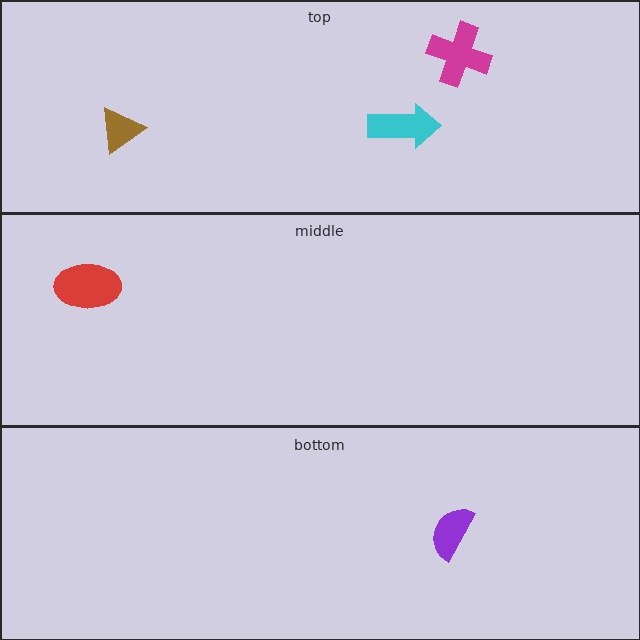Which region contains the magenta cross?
The top region.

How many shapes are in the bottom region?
1.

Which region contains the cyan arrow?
The top region.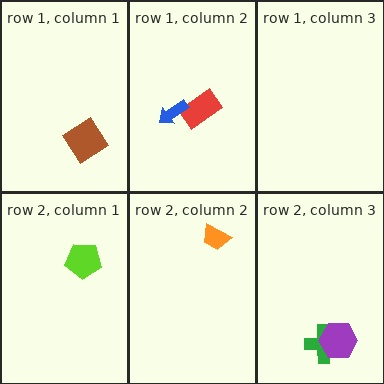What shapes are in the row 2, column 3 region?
The green cross, the purple hexagon.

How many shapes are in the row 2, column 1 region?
1.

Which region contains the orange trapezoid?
The row 2, column 2 region.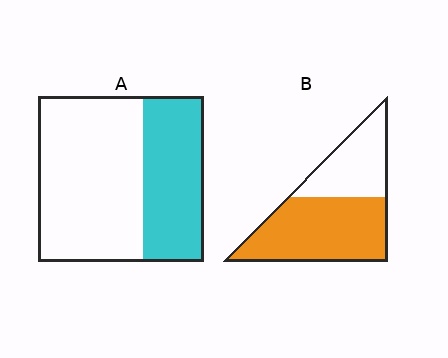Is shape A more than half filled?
No.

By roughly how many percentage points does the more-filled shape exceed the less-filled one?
By roughly 25 percentage points (B over A).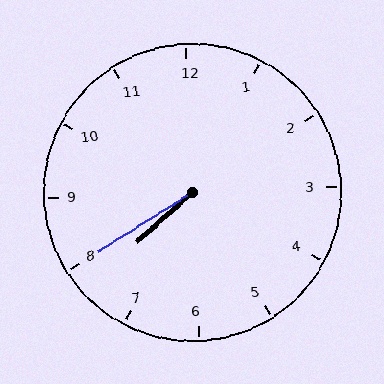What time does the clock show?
7:40.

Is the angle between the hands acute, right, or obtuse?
It is acute.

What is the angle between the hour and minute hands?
Approximately 10 degrees.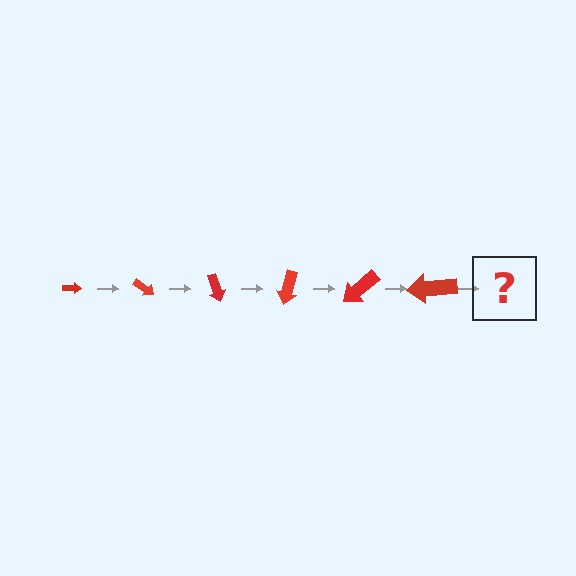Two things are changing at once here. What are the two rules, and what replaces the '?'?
The two rules are that the arrow grows larger each step and it rotates 35 degrees each step. The '?' should be an arrow, larger than the previous one and rotated 210 degrees from the start.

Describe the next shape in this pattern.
It should be an arrow, larger than the previous one and rotated 210 degrees from the start.